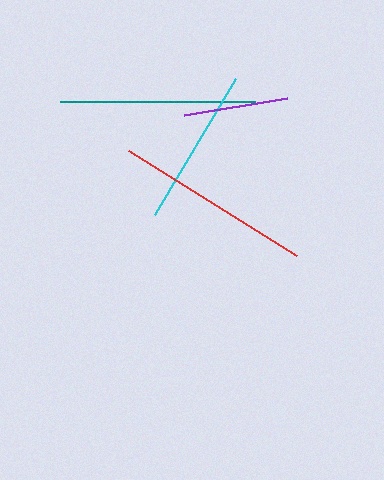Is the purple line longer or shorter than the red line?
The red line is longer than the purple line.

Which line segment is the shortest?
The purple line is the shortest at approximately 105 pixels.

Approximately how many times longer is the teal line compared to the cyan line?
The teal line is approximately 1.2 times the length of the cyan line.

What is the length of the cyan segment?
The cyan segment is approximately 158 pixels long.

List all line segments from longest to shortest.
From longest to shortest: red, teal, cyan, purple.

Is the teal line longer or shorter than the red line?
The red line is longer than the teal line.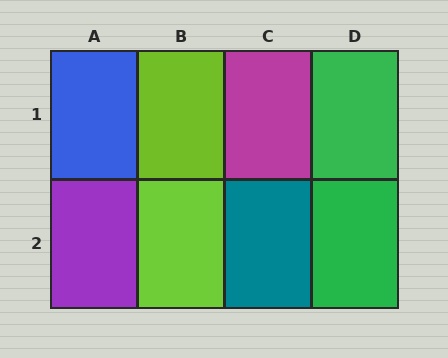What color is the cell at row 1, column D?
Green.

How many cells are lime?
2 cells are lime.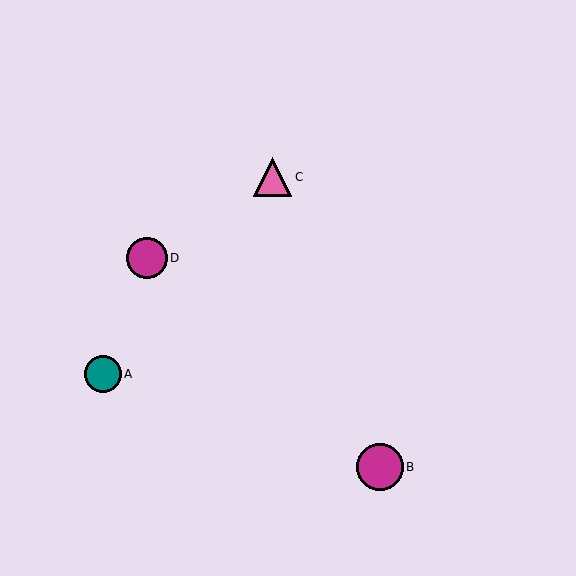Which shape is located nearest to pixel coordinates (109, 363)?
The teal circle (labeled A) at (103, 374) is nearest to that location.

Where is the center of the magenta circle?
The center of the magenta circle is at (380, 467).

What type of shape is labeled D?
Shape D is a magenta circle.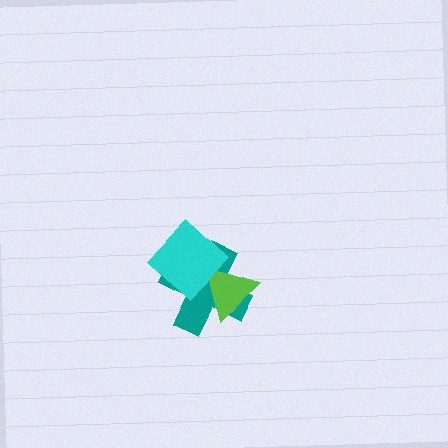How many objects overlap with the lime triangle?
2 objects overlap with the lime triangle.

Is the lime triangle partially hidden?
Yes, it is partially covered by another shape.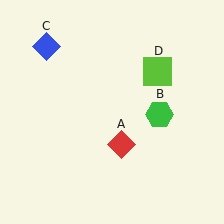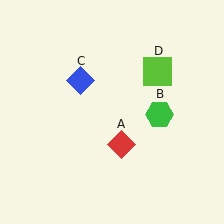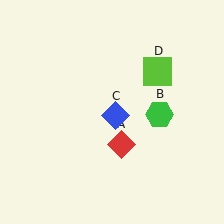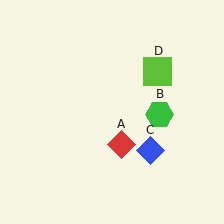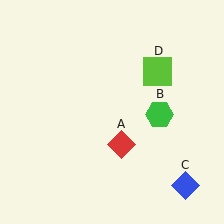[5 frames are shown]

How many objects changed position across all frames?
1 object changed position: blue diamond (object C).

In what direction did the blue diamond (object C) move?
The blue diamond (object C) moved down and to the right.